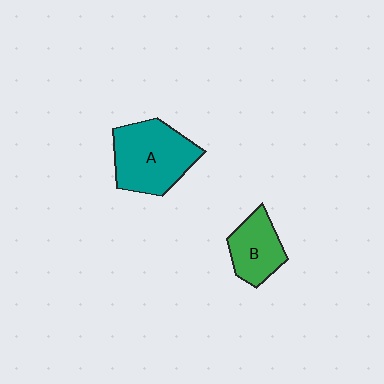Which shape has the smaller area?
Shape B (green).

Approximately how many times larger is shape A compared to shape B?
Approximately 1.6 times.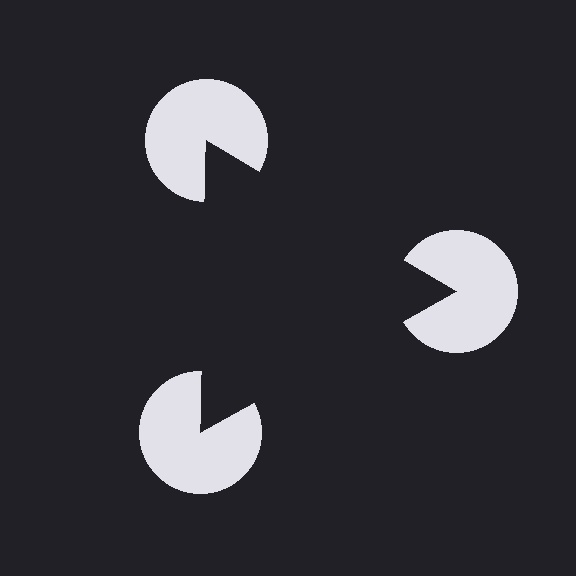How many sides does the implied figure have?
3 sides.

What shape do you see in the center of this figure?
An illusory triangle — its edges are inferred from the aligned wedge cuts in the pac-man discs, not physically drawn.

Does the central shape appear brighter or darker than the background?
It typically appears slightly darker than the background, even though no actual brightness change is drawn.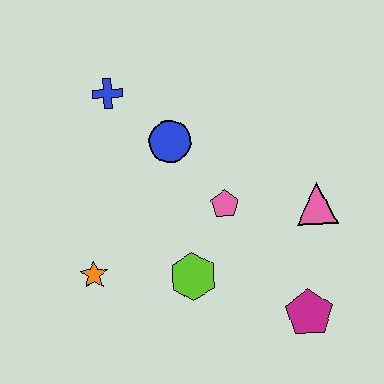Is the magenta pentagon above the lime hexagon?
No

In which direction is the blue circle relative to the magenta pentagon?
The blue circle is above the magenta pentagon.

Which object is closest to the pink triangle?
The pink pentagon is closest to the pink triangle.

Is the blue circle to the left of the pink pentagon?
Yes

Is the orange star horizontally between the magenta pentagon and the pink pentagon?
No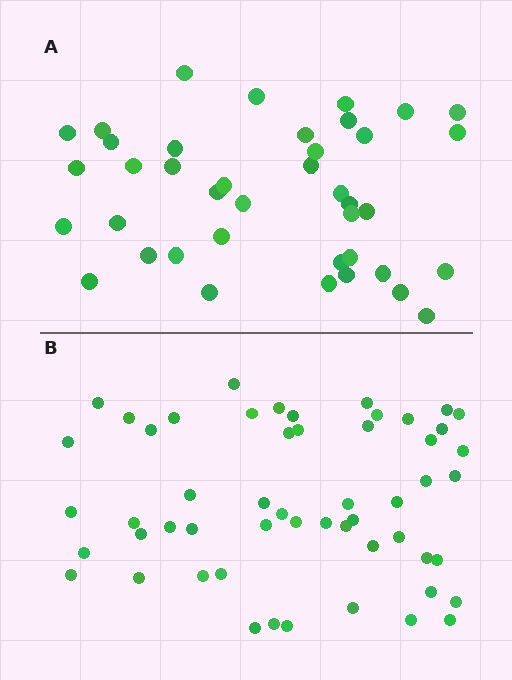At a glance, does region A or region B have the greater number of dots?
Region B (the bottom region) has more dots.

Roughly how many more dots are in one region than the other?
Region B has approximately 15 more dots than region A.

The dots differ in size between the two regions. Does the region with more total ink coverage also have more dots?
No. Region A has more total ink coverage because its dots are larger, but region B actually contains more individual dots. Total area can be misleading — the number of items is what matters here.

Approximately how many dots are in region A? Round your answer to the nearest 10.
About 40 dots.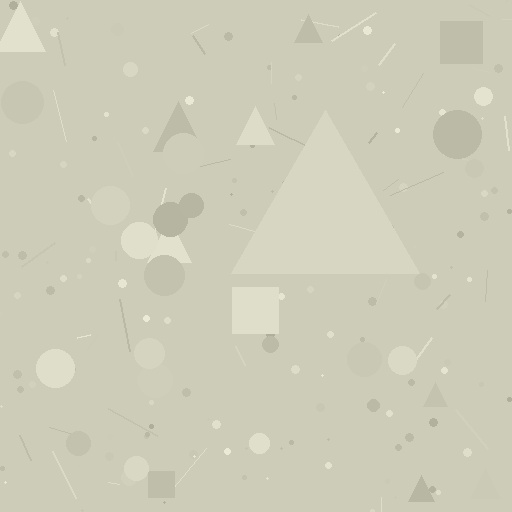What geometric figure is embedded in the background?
A triangle is embedded in the background.